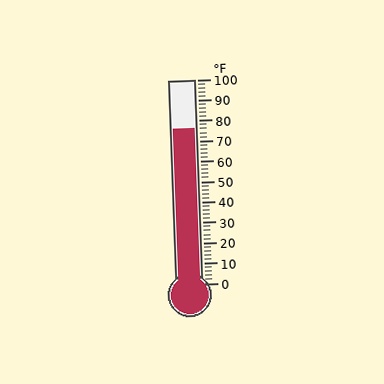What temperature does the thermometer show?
The thermometer shows approximately 76°F.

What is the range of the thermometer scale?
The thermometer scale ranges from 0°F to 100°F.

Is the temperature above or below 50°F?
The temperature is above 50°F.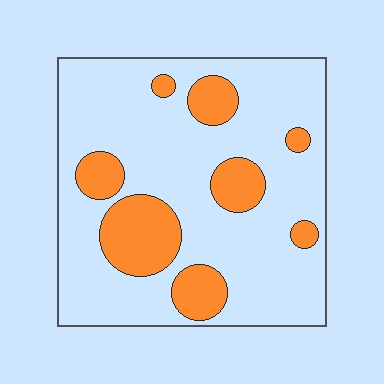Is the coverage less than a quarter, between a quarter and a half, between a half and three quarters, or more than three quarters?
Less than a quarter.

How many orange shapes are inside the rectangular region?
8.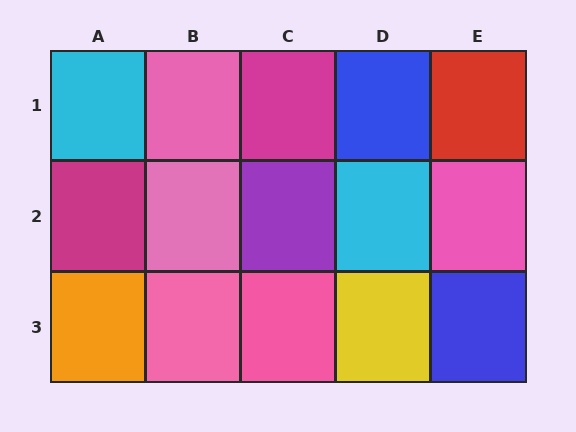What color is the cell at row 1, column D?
Blue.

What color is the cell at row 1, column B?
Pink.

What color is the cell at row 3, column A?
Orange.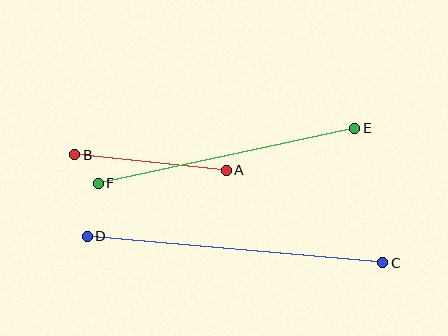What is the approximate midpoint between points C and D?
The midpoint is at approximately (235, 249) pixels.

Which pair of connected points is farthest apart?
Points C and D are farthest apart.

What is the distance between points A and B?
The distance is approximately 152 pixels.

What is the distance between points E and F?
The distance is approximately 263 pixels.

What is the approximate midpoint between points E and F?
The midpoint is at approximately (227, 156) pixels.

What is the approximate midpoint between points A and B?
The midpoint is at approximately (150, 163) pixels.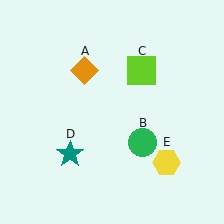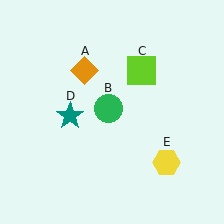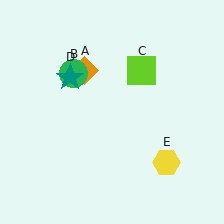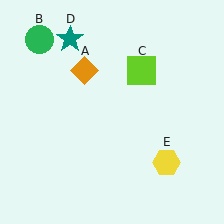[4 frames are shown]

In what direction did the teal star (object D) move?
The teal star (object D) moved up.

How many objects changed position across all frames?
2 objects changed position: green circle (object B), teal star (object D).